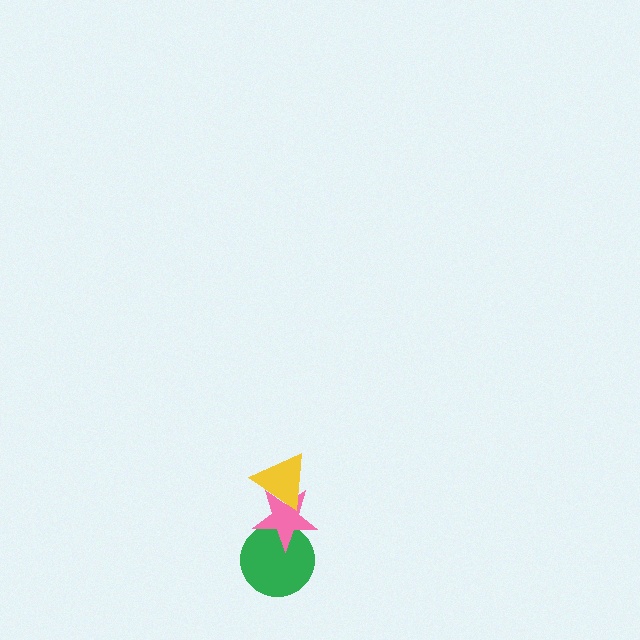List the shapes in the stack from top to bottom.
From top to bottom: the yellow triangle, the pink star, the green circle.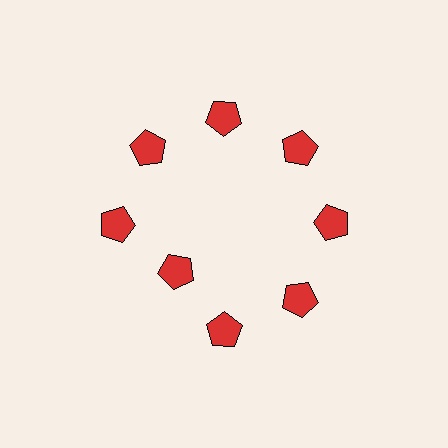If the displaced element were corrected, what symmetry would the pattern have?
It would have 8-fold rotational symmetry — the pattern would map onto itself every 45 degrees.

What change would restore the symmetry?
The symmetry would be restored by moving it outward, back onto the ring so that all 8 pentagons sit at equal angles and equal distance from the center.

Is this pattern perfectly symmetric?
No. The 8 red pentagons are arranged in a ring, but one element near the 8 o'clock position is pulled inward toward the center, breaking the 8-fold rotational symmetry.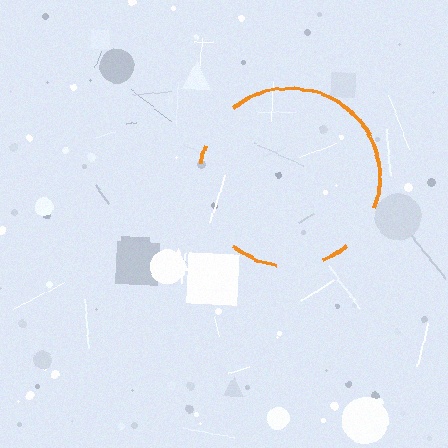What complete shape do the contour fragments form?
The contour fragments form a circle.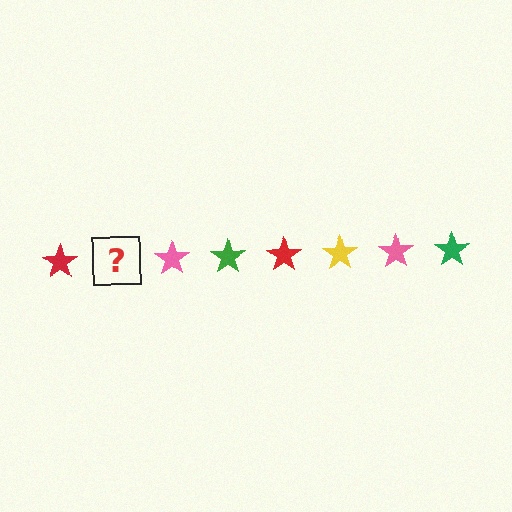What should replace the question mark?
The question mark should be replaced with a yellow star.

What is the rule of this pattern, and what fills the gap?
The rule is that the pattern cycles through red, yellow, pink, green stars. The gap should be filled with a yellow star.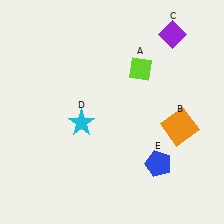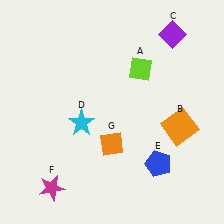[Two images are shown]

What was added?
A magenta star (F), an orange diamond (G) were added in Image 2.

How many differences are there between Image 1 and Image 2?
There are 2 differences between the two images.